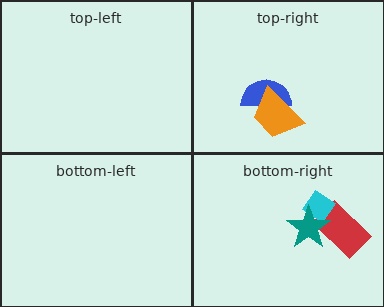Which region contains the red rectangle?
The bottom-right region.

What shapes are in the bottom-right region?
The red rectangle, the cyan diamond, the teal star.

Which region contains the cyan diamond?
The bottom-right region.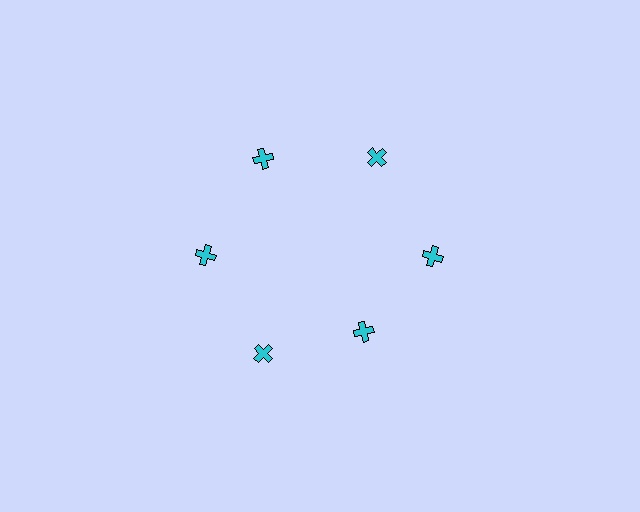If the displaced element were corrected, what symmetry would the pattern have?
It would have 6-fold rotational symmetry — the pattern would map onto itself every 60 degrees.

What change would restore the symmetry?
The symmetry would be restored by moving it outward, back onto the ring so that all 6 crosses sit at equal angles and equal distance from the center.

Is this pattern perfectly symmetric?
No. The 6 cyan crosses are arranged in a ring, but one element near the 5 o'clock position is pulled inward toward the center, breaking the 6-fold rotational symmetry.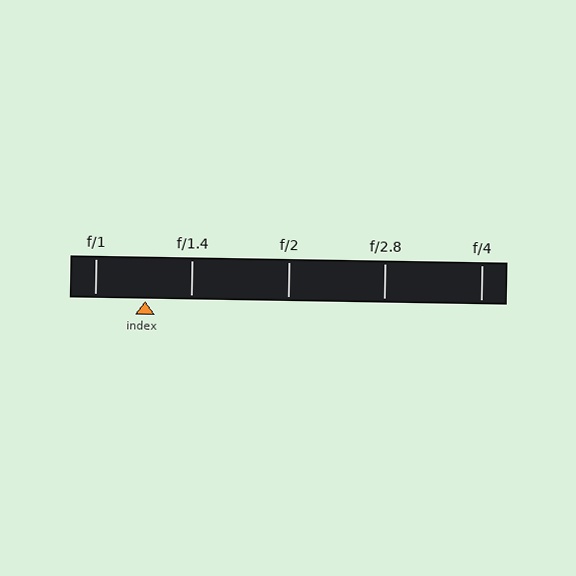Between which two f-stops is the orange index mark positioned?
The index mark is between f/1 and f/1.4.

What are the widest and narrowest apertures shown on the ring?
The widest aperture shown is f/1 and the narrowest is f/4.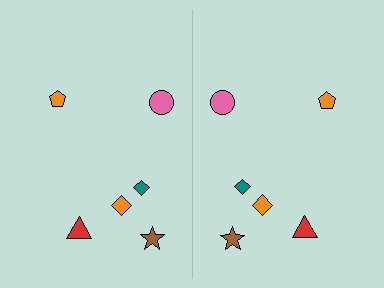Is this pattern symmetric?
Yes, this pattern has bilateral (reflection) symmetry.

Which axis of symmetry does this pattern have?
The pattern has a vertical axis of symmetry running through the center of the image.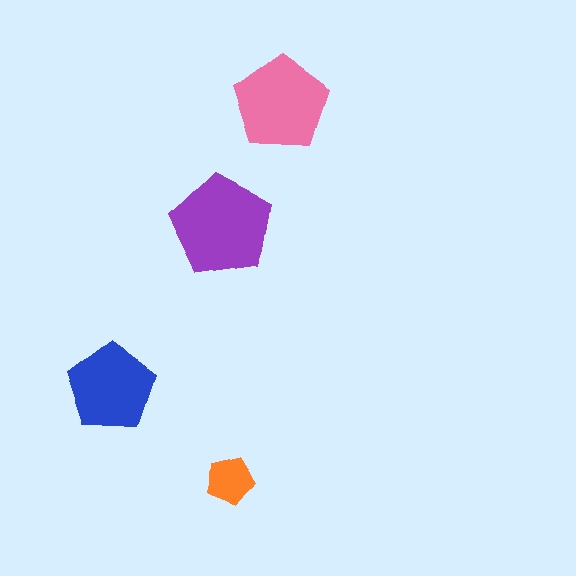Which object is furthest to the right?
The pink pentagon is rightmost.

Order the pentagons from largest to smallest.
the purple one, the pink one, the blue one, the orange one.